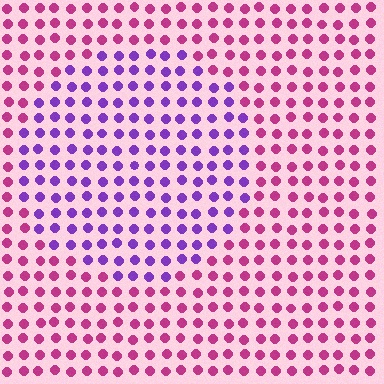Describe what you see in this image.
The image is filled with small magenta elements in a uniform arrangement. A circle-shaped region is visible where the elements are tinted to a slightly different hue, forming a subtle color boundary.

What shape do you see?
I see a circle.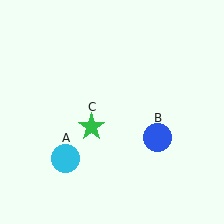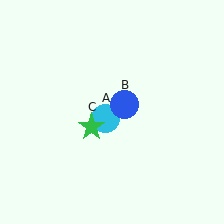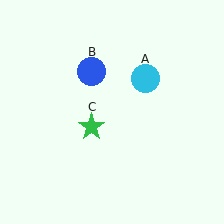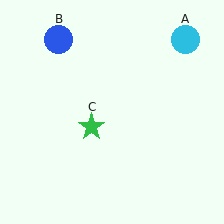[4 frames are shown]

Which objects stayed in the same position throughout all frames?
Green star (object C) remained stationary.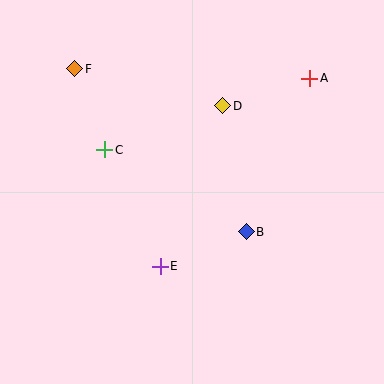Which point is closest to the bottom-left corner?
Point E is closest to the bottom-left corner.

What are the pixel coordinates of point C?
Point C is at (105, 150).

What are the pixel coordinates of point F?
Point F is at (75, 69).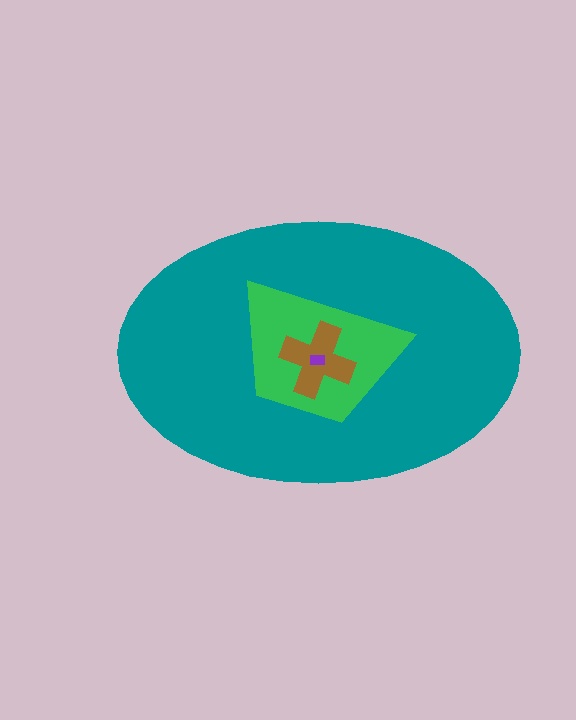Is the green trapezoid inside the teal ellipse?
Yes.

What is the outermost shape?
The teal ellipse.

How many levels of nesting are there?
4.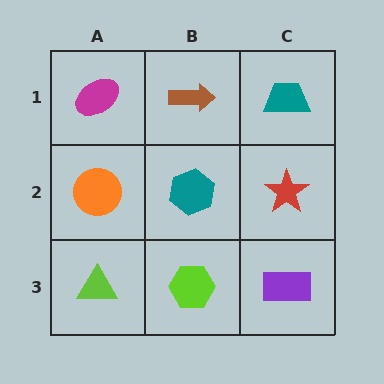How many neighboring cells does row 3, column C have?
2.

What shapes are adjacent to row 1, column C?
A red star (row 2, column C), a brown arrow (row 1, column B).